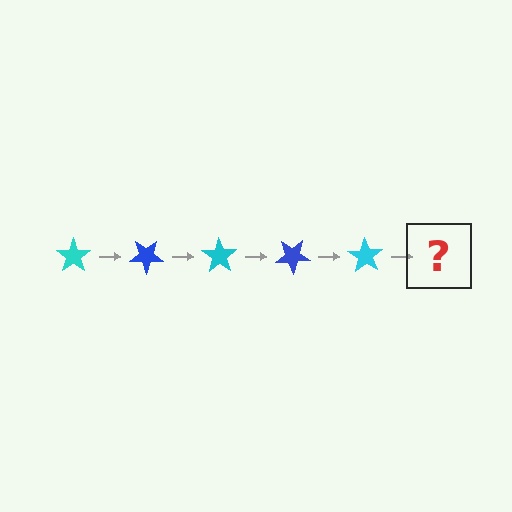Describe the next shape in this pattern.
It should be a blue star, rotated 175 degrees from the start.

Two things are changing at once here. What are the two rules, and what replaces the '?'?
The two rules are that it rotates 35 degrees each step and the color cycles through cyan and blue. The '?' should be a blue star, rotated 175 degrees from the start.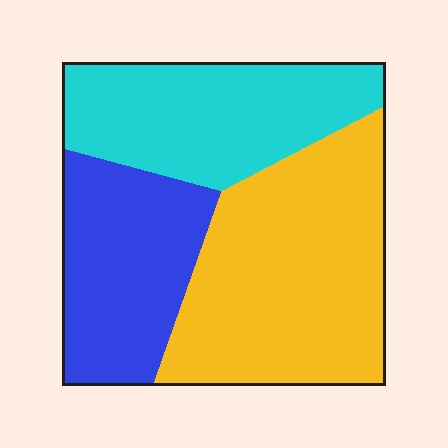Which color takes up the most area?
Yellow, at roughly 45%.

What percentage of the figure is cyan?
Cyan takes up about one third (1/3) of the figure.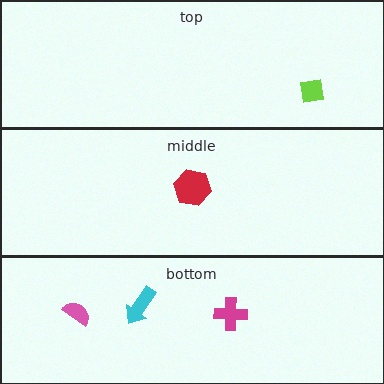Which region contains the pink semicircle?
The bottom region.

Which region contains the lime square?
The top region.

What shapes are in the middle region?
The red hexagon.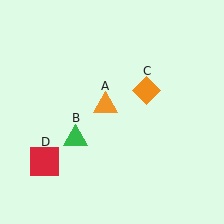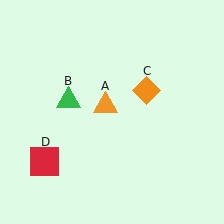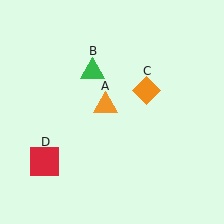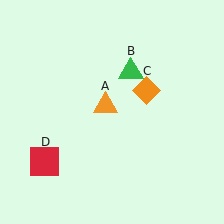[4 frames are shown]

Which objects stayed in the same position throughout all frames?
Orange triangle (object A) and orange diamond (object C) and red square (object D) remained stationary.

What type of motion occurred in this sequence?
The green triangle (object B) rotated clockwise around the center of the scene.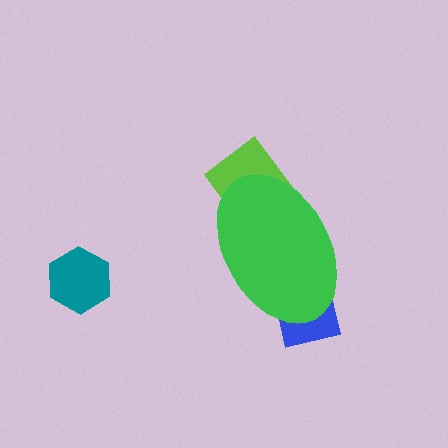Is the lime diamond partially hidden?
Yes, the lime diamond is partially hidden behind the green ellipse.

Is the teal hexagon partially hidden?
No, the teal hexagon is fully visible.